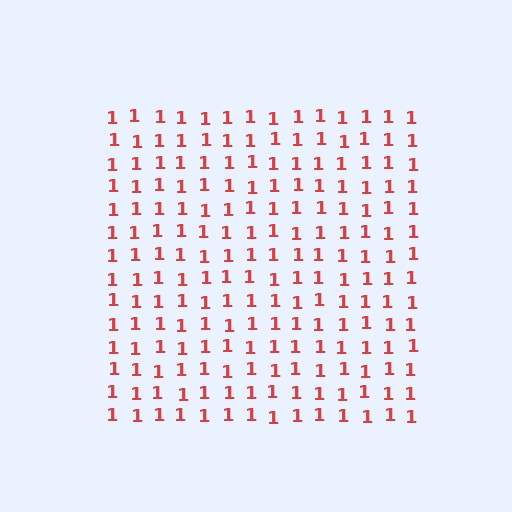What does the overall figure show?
The overall figure shows a square.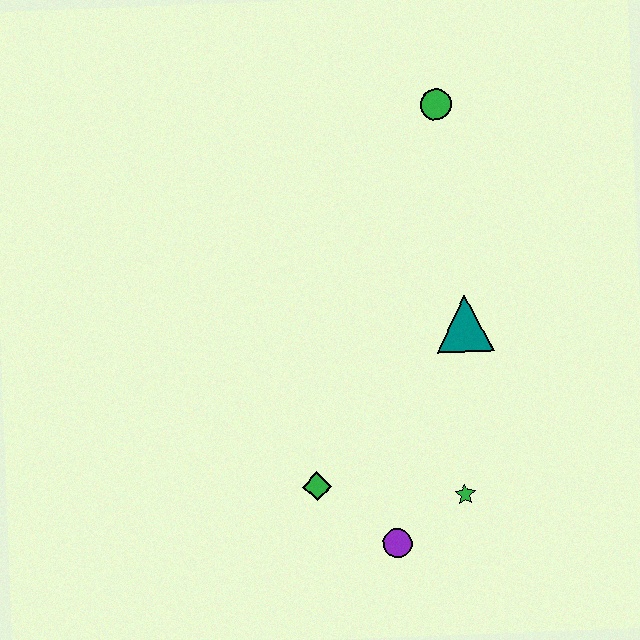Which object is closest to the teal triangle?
The green star is closest to the teal triangle.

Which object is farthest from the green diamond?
The green circle is farthest from the green diamond.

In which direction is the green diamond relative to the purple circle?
The green diamond is to the left of the purple circle.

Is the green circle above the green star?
Yes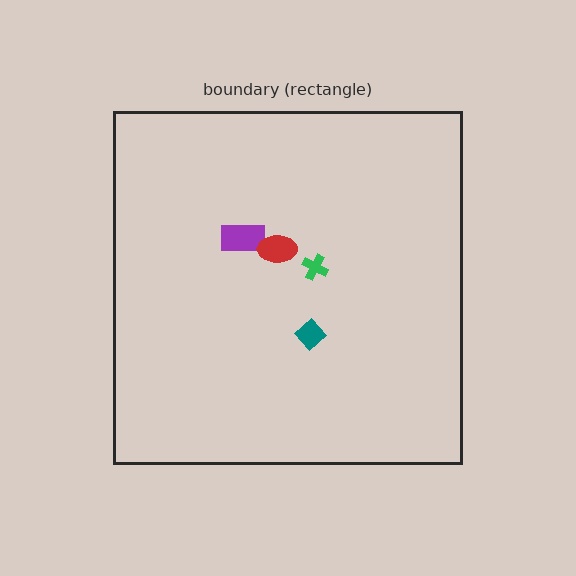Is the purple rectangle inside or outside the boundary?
Inside.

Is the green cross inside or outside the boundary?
Inside.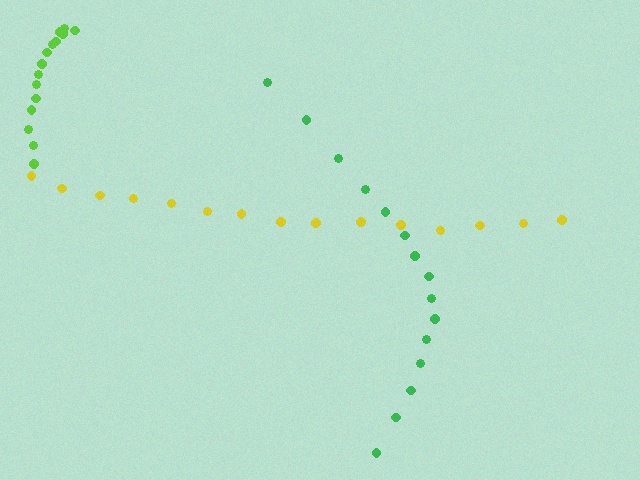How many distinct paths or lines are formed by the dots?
There are 3 distinct paths.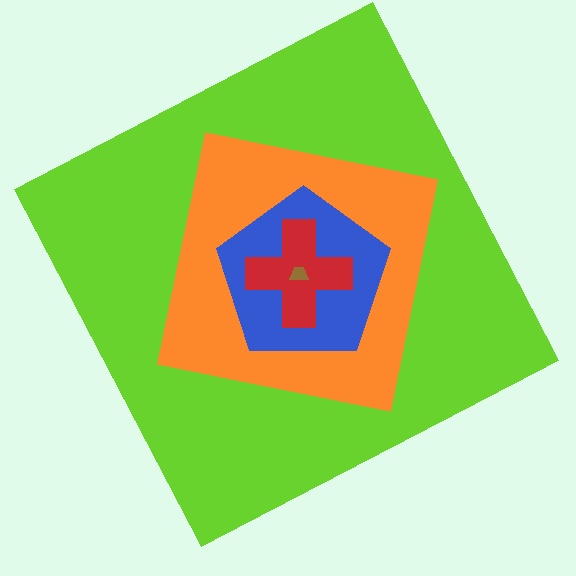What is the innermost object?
The brown trapezoid.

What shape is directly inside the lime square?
The orange square.